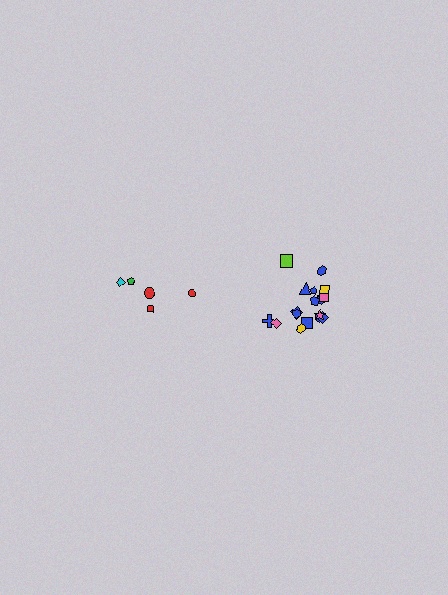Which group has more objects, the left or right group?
The right group.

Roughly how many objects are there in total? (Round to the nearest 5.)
Roughly 25 objects in total.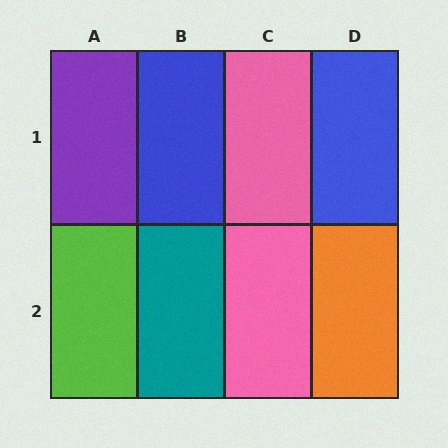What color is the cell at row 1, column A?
Purple.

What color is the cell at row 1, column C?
Pink.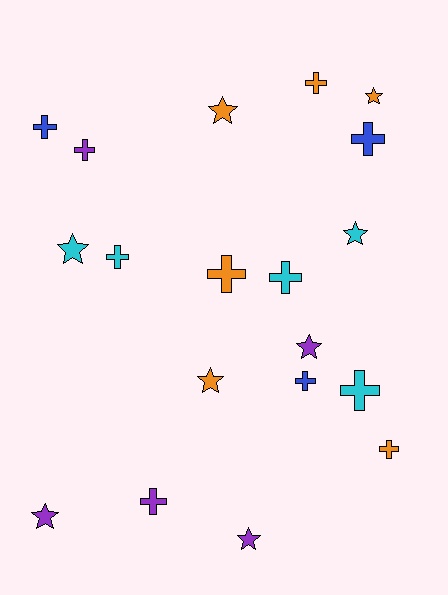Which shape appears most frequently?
Cross, with 11 objects.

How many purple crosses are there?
There are 2 purple crosses.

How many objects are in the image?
There are 19 objects.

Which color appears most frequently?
Orange, with 6 objects.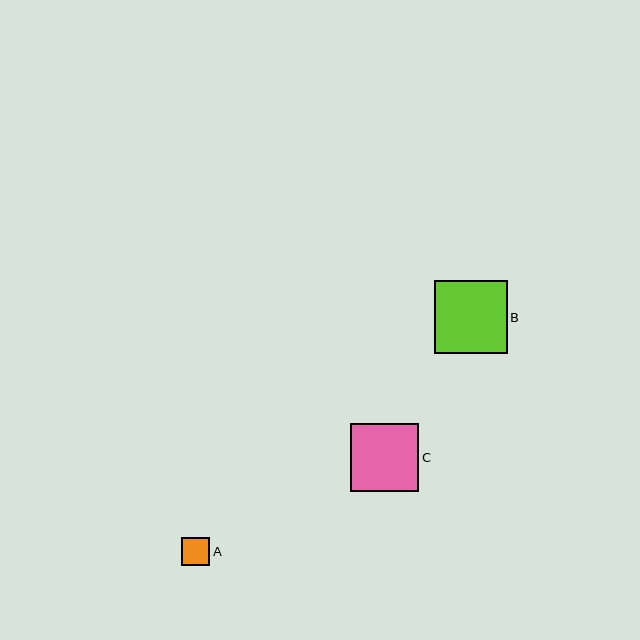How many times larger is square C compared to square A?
Square C is approximately 2.4 times the size of square A.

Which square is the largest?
Square B is the largest with a size of approximately 73 pixels.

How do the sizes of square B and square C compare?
Square B and square C are approximately the same size.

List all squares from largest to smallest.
From largest to smallest: B, C, A.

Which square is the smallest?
Square A is the smallest with a size of approximately 28 pixels.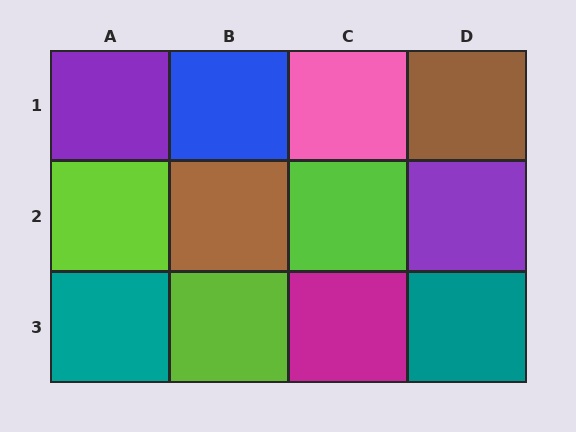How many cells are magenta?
1 cell is magenta.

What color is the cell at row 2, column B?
Brown.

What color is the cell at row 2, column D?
Purple.